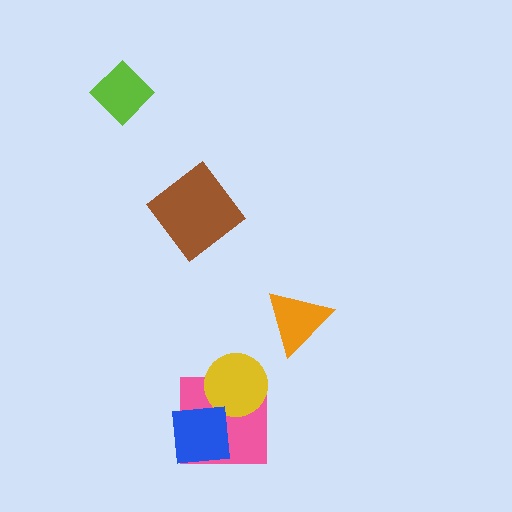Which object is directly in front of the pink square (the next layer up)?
The yellow circle is directly in front of the pink square.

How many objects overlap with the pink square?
2 objects overlap with the pink square.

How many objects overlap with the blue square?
2 objects overlap with the blue square.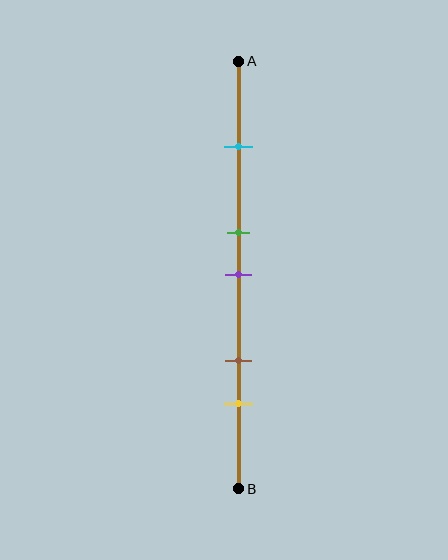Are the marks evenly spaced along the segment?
No, the marks are not evenly spaced.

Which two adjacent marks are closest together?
The green and purple marks are the closest adjacent pair.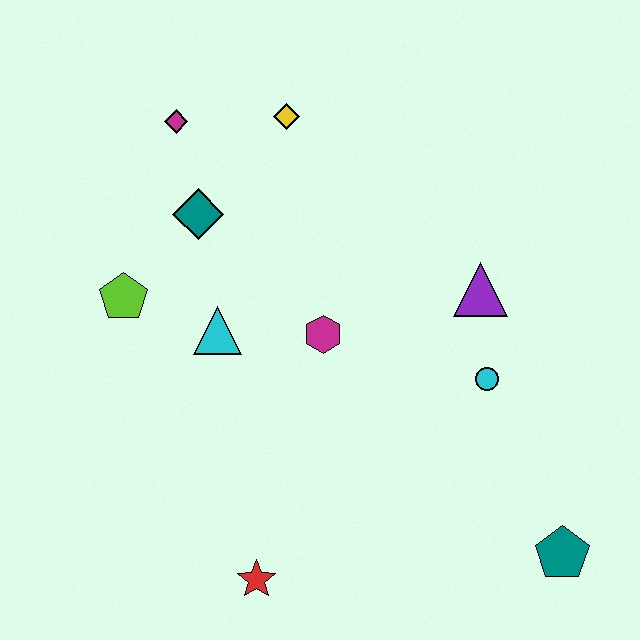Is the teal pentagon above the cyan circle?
No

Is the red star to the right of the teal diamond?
Yes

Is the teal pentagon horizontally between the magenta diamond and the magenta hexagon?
No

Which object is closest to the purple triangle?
The cyan circle is closest to the purple triangle.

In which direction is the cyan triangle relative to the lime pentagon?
The cyan triangle is to the right of the lime pentagon.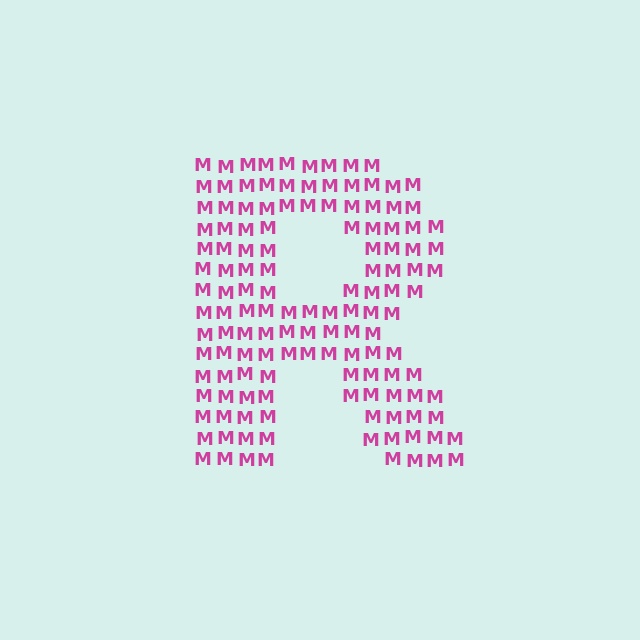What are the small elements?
The small elements are letter M's.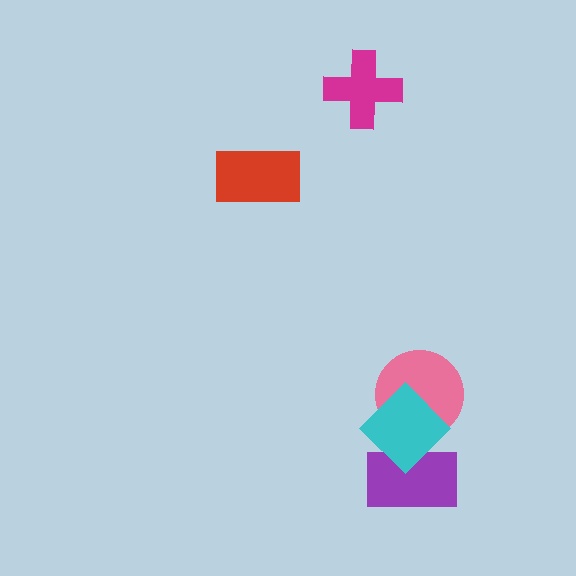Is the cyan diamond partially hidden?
No, no other shape covers it.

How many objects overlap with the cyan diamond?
2 objects overlap with the cyan diamond.